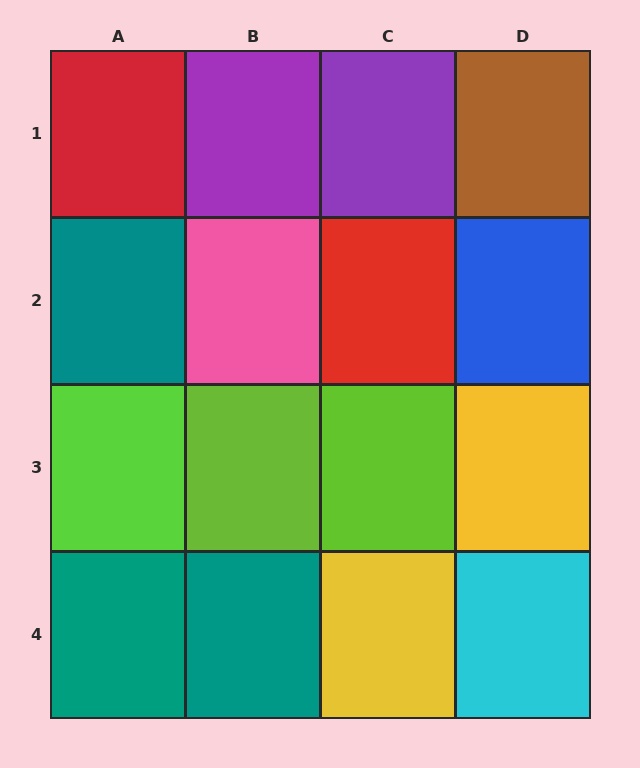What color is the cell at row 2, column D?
Blue.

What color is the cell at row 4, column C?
Yellow.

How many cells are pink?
1 cell is pink.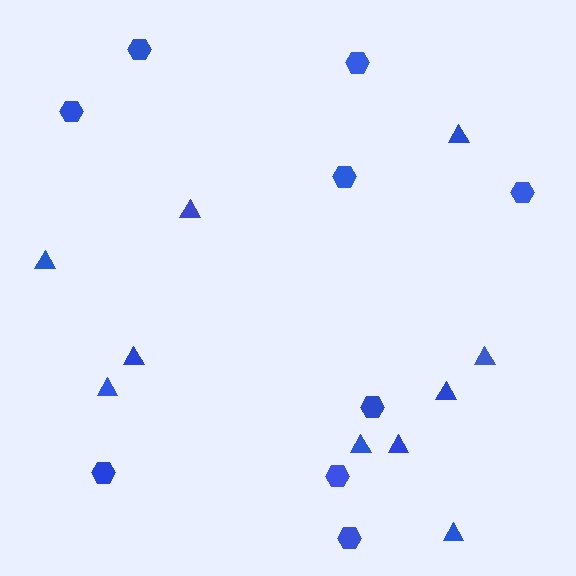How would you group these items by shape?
There are 2 groups: one group of triangles (10) and one group of hexagons (9).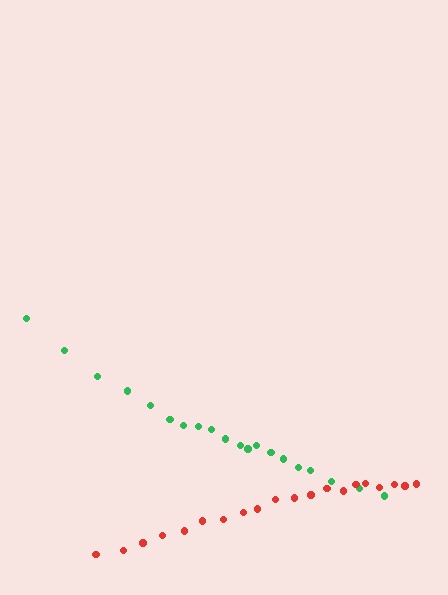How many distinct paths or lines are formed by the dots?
There are 2 distinct paths.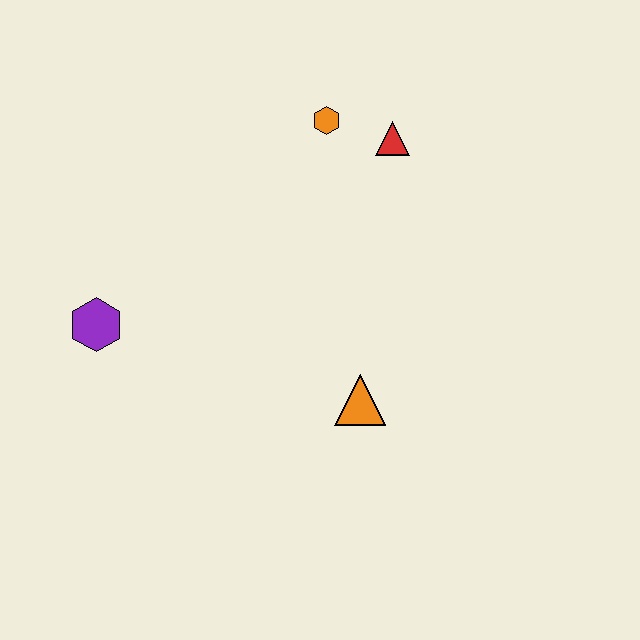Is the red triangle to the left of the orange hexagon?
No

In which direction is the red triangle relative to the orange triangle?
The red triangle is above the orange triangle.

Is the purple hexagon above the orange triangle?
Yes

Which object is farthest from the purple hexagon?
The red triangle is farthest from the purple hexagon.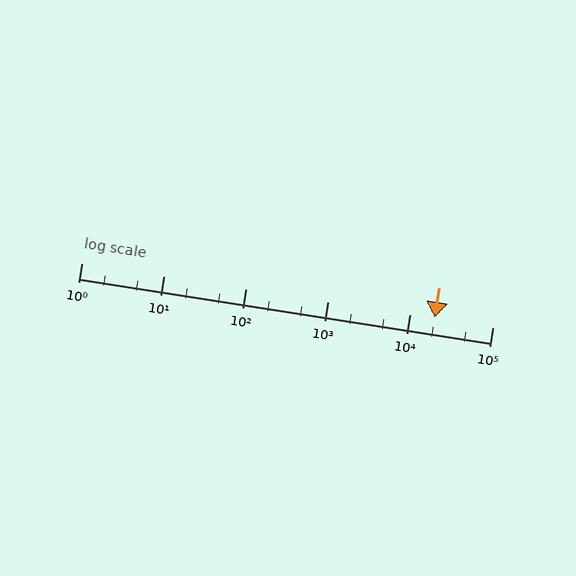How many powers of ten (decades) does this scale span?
The scale spans 5 decades, from 1 to 100000.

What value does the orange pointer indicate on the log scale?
The pointer indicates approximately 20000.